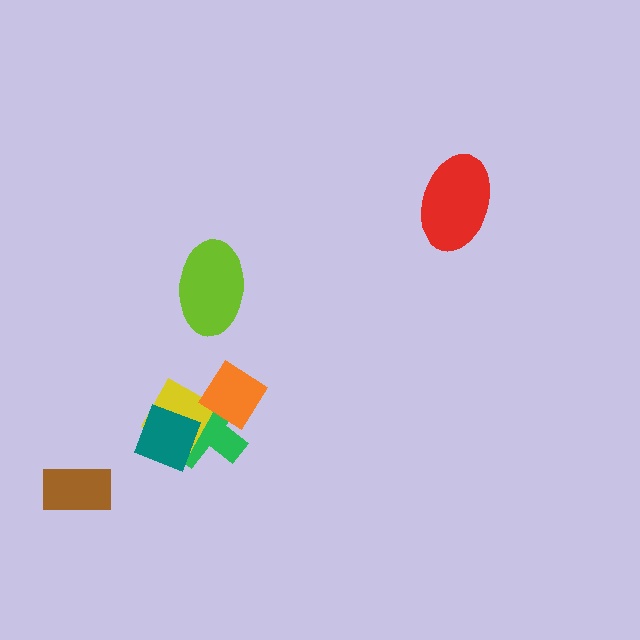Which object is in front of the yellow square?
The teal square is in front of the yellow square.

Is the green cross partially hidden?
Yes, it is partially covered by another shape.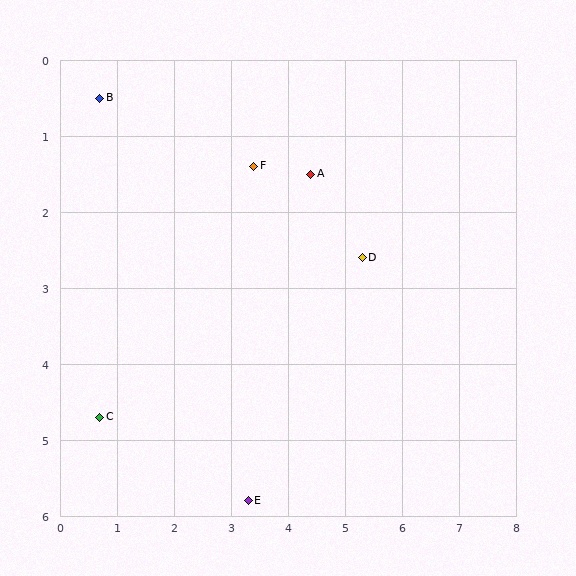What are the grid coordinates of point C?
Point C is at approximately (0.7, 4.7).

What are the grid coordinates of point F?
Point F is at approximately (3.4, 1.4).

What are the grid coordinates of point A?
Point A is at approximately (4.4, 1.5).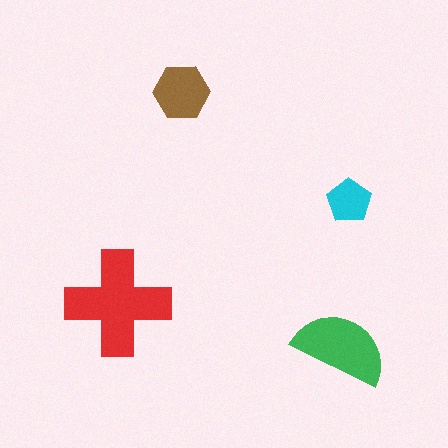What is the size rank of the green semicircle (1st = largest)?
2nd.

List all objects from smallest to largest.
The cyan pentagon, the brown hexagon, the green semicircle, the red cross.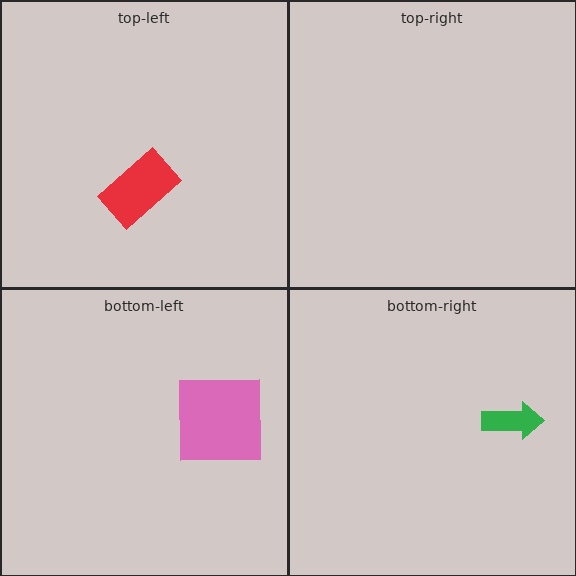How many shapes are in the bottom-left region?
1.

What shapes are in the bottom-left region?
The pink square.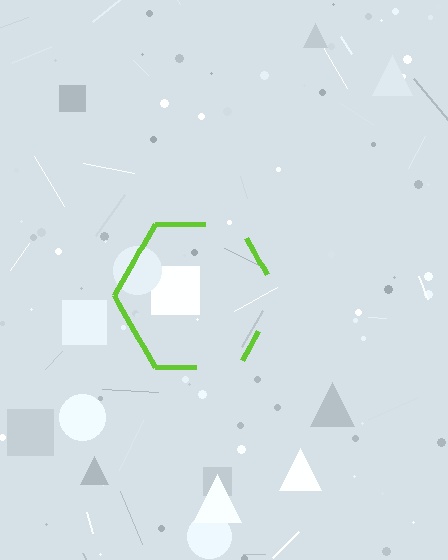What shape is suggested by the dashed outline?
The dashed outline suggests a hexagon.